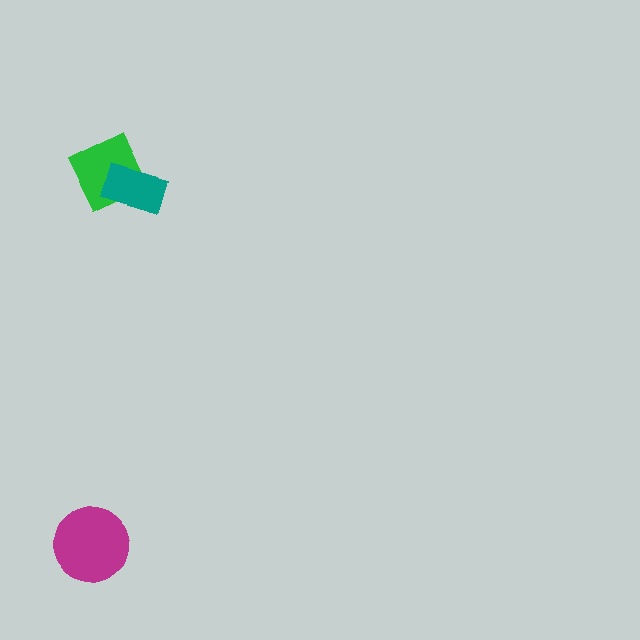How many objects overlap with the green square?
1 object overlaps with the green square.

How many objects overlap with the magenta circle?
0 objects overlap with the magenta circle.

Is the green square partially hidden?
Yes, it is partially covered by another shape.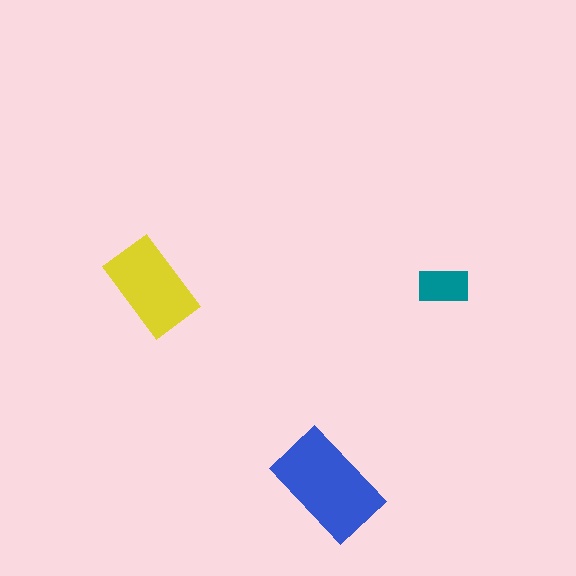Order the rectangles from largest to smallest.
the blue one, the yellow one, the teal one.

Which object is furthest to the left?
The yellow rectangle is leftmost.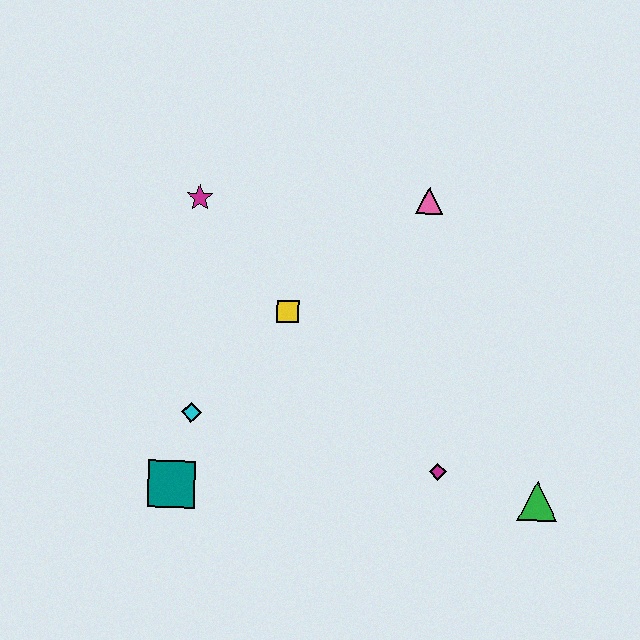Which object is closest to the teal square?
The cyan diamond is closest to the teal square.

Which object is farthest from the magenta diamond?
The magenta star is farthest from the magenta diamond.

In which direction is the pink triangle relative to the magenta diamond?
The pink triangle is above the magenta diamond.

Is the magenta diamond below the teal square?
No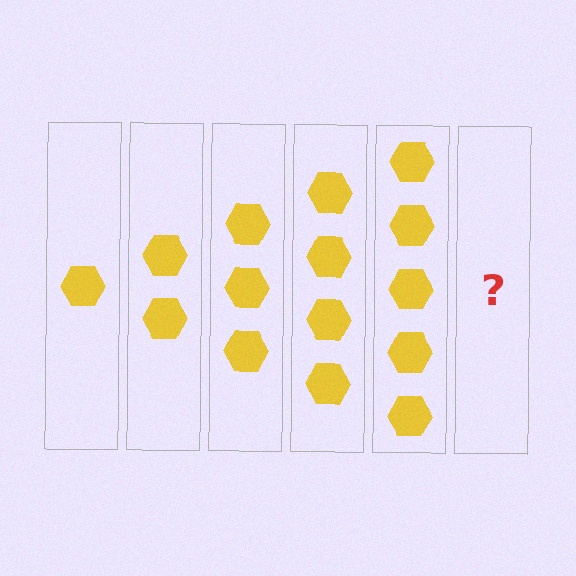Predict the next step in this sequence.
The next step is 6 hexagons.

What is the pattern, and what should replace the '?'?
The pattern is that each step adds one more hexagon. The '?' should be 6 hexagons.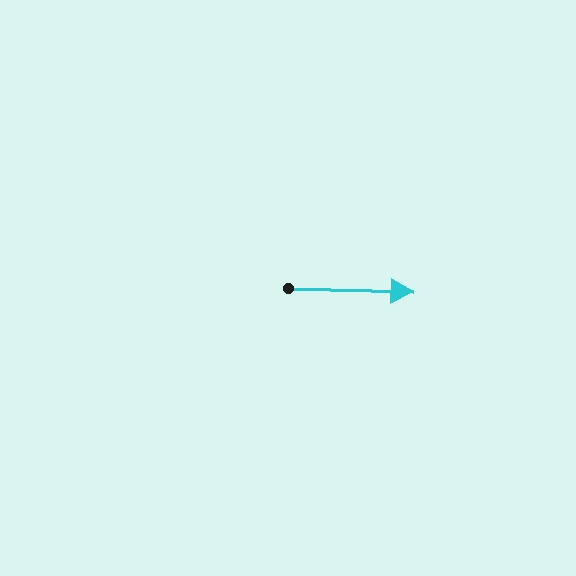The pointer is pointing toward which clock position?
Roughly 3 o'clock.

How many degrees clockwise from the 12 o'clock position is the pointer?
Approximately 92 degrees.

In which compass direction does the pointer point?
East.